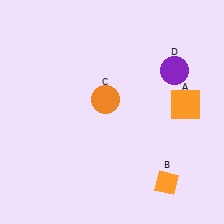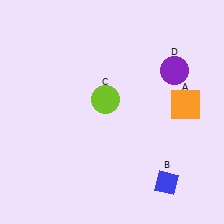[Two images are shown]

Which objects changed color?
B changed from orange to blue. C changed from orange to lime.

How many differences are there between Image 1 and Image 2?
There are 2 differences between the two images.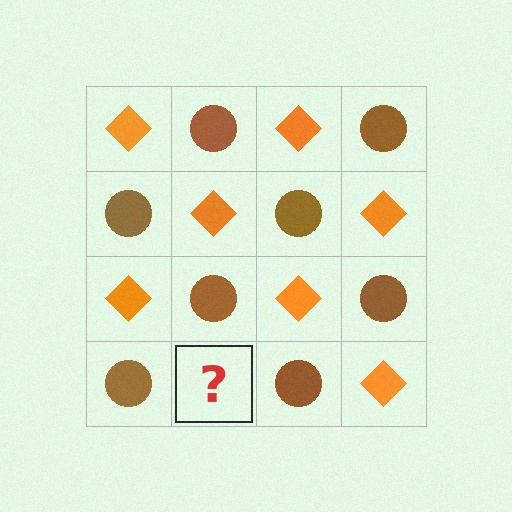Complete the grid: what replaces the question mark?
The question mark should be replaced with an orange diamond.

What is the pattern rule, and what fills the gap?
The rule is that it alternates orange diamond and brown circle in a checkerboard pattern. The gap should be filled with an orange diamond.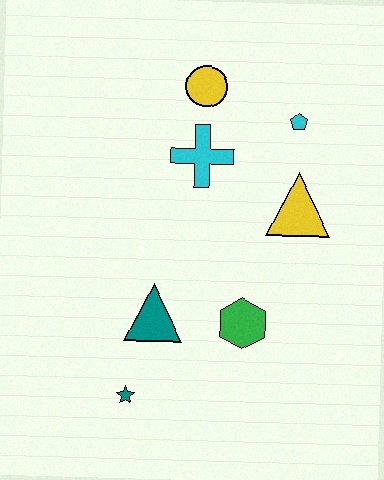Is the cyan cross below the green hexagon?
No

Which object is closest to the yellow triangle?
The cyan pentagon is closest to the yellow triangle.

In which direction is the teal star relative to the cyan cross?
The teal star is below the cyan cross.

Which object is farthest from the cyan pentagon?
The teal star is farthest from the cyan pentagon.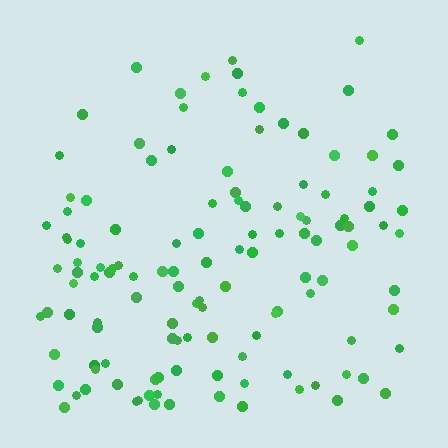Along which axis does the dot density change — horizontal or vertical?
Vertical.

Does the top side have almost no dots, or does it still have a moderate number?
Still a moderate number, just noticeably fewer than the bottom.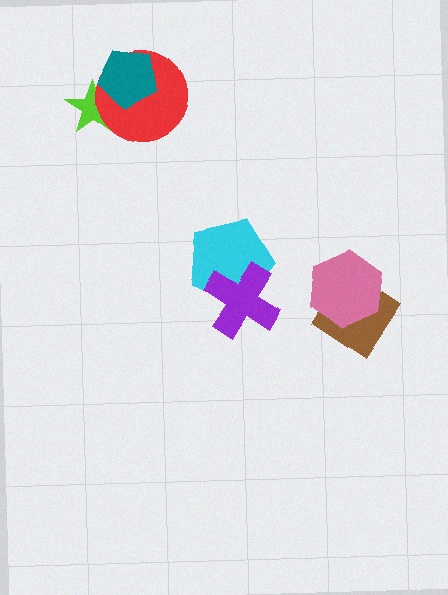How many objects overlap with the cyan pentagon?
1 object overlaps with the cyan pentagon.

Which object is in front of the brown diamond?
The pink hexagon is in front of the brown diamond.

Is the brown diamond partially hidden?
Yes, it is partially covered by another shape.